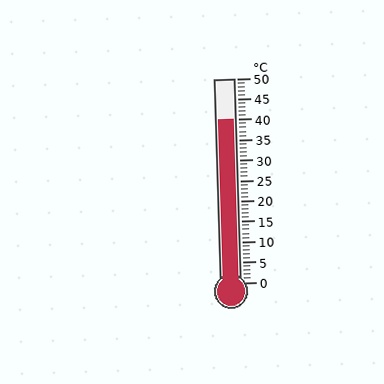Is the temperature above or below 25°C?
The temperature is above 25°C.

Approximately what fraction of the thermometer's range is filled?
The thermometer is filled to approximately 80% of its range.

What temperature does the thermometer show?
The thermometer shows approximately 40°C.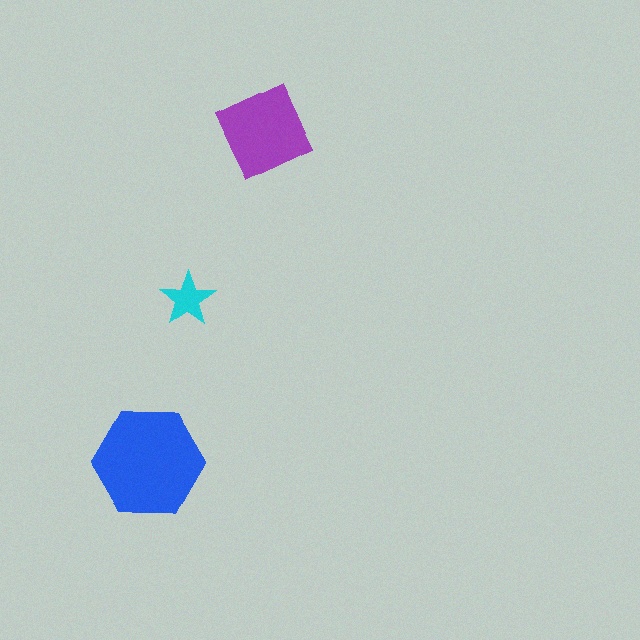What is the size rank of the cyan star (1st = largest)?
3rd.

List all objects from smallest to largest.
The cyan star, the purple square, the blue hexagon.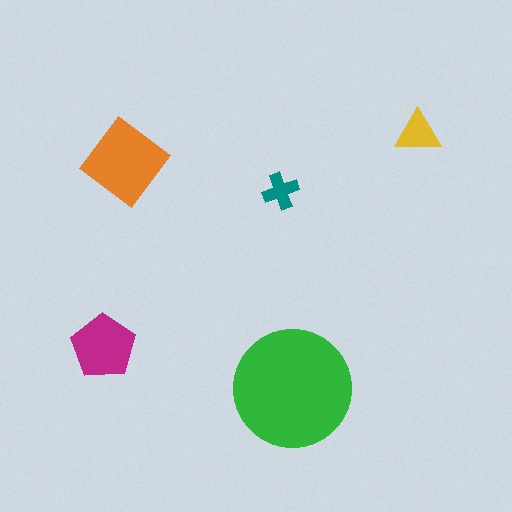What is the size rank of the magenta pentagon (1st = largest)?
3rd.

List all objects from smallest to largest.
The teal cross, the yellow triangle, the magenta pentagon, the orange diamond, the green circle.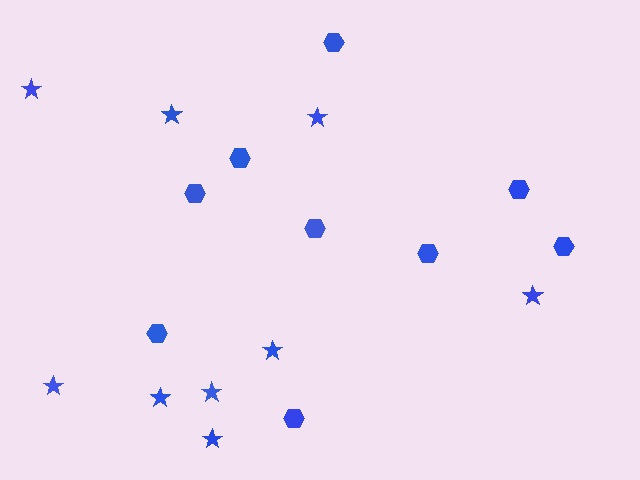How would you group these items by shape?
There are 2 groups: one group of stars (9) and one group of hexagons (9).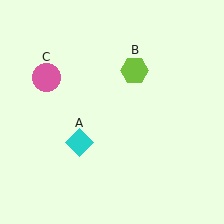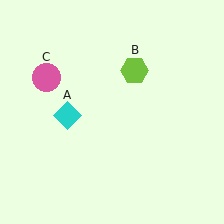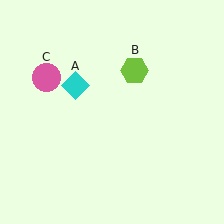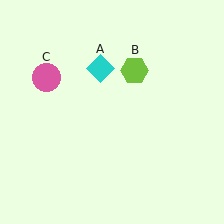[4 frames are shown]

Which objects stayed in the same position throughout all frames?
Lime hexagon (object B) and pink circle (object C) remained stationary.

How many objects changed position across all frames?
1 object changed position: cyan diamond (object A).